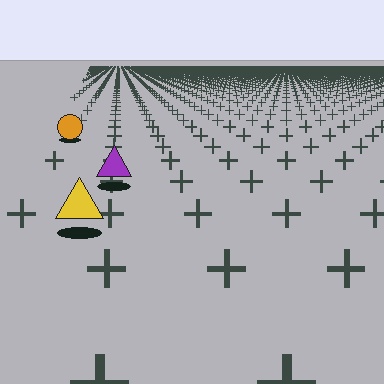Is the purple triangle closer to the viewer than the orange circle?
Yes. The purple triangle is closer — you can tell from the texture gradient: the ground texture is coarser near it.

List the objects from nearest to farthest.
From nearest to farthest: the yellow triangle, the purple triangle, the orange circle.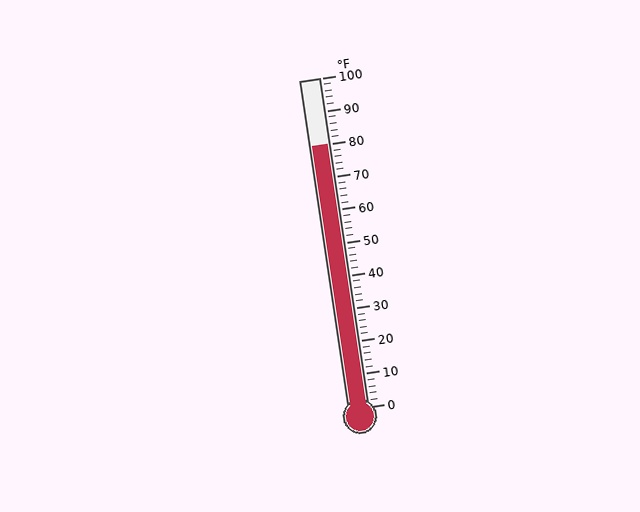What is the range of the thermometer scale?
The thermometer scale ranges from 0°F to 100°F.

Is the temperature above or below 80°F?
The temperature is at 80°F.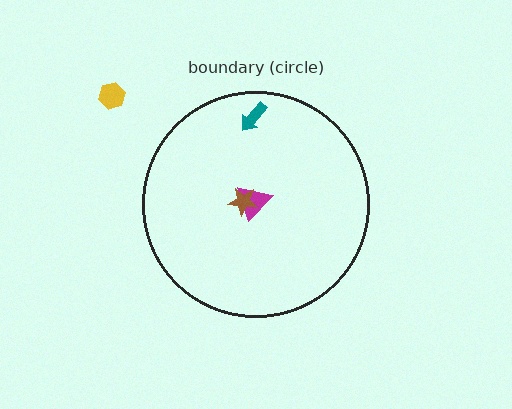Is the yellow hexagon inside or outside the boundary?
Outside.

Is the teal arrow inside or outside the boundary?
Inside.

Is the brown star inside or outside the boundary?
Inside.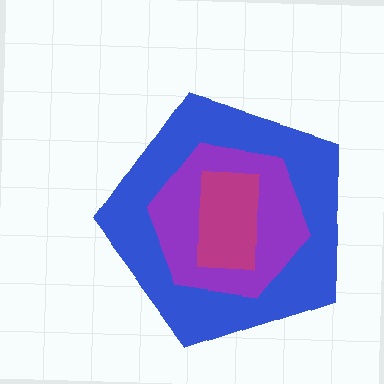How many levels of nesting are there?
3.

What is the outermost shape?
The blue pentagon.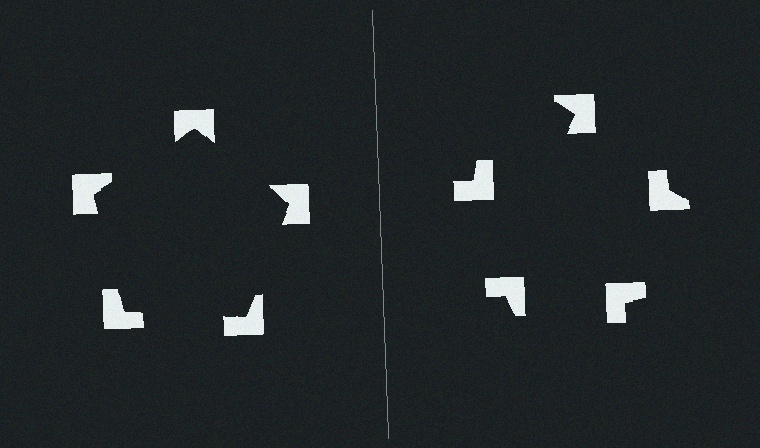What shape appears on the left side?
An illusory pentagon.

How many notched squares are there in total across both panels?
10 — 5 on each side.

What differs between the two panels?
The notched squares are positioned identically on both sides; only the wedge orientations differ. On the left they align to a pentagon; on the right they are misaligned.